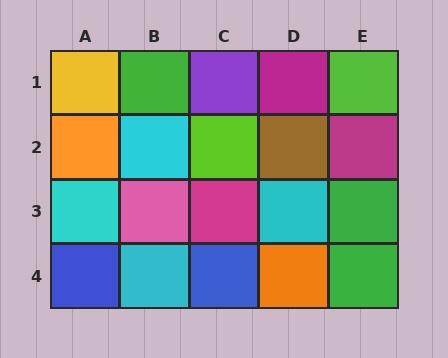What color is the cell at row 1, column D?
Magenta.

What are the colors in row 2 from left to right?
Orange, cyan, lime, brown, magenta.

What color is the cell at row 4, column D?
Orange.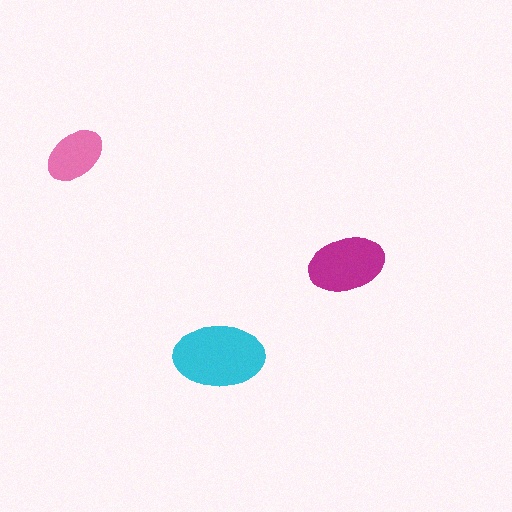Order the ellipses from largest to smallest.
the cyan one, the magenta one, the pink one.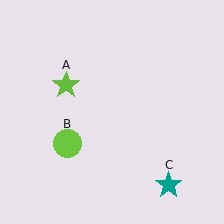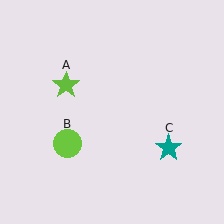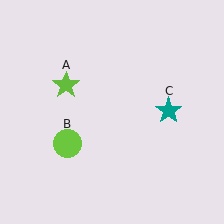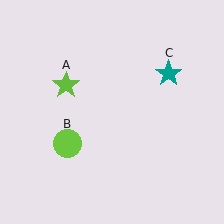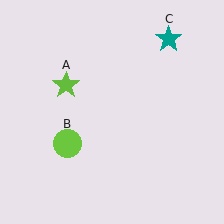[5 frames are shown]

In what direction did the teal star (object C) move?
The teal star (object C) moved up.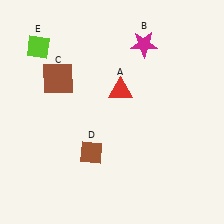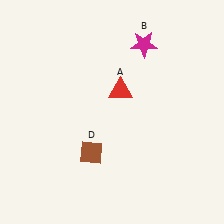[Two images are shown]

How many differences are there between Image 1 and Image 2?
There are 2 differences between the two images.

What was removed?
The brown square (C), the lime diamond (E) were removed in Image 2.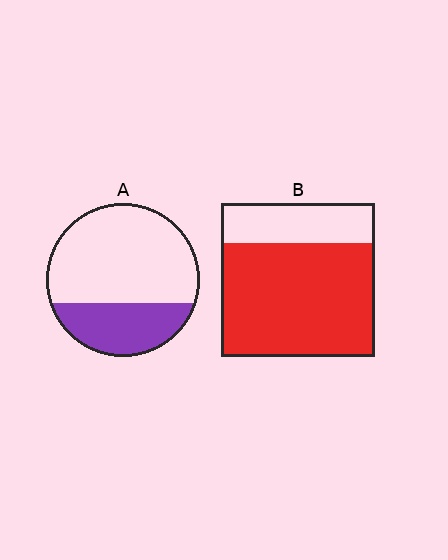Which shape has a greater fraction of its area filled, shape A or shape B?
Shape B.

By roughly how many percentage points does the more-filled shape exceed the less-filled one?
By roughly 45 percentage points (B over A).